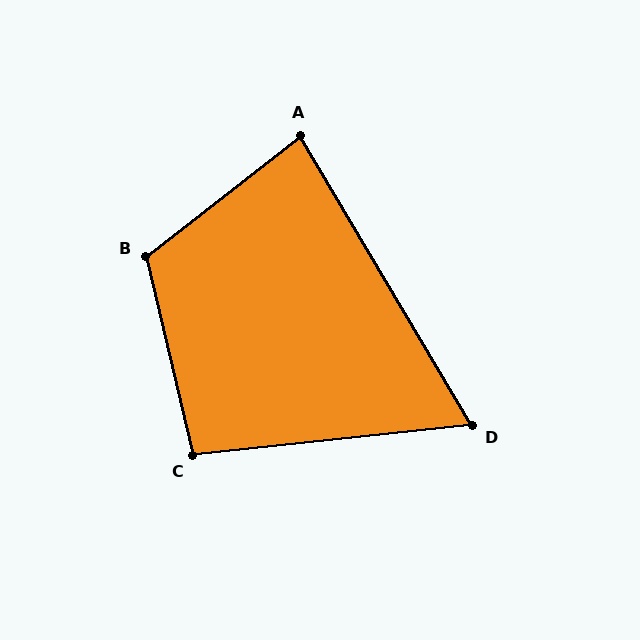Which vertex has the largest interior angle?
B, at approximately 115 degrees.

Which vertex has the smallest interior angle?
D, at approximately 65 degrees.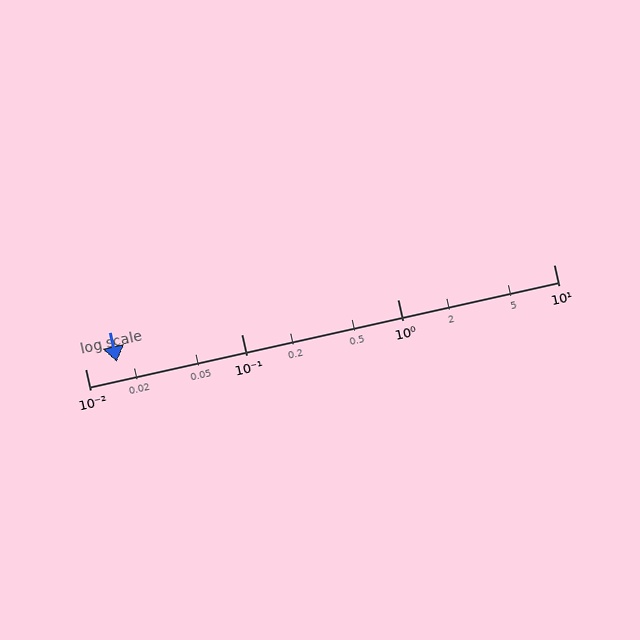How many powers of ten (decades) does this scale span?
The scale spans 3 decades, from 0.01 to 10.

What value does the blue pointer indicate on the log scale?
The pointer indicates approximately 0.016.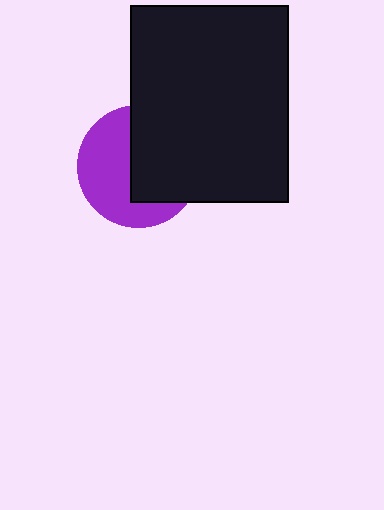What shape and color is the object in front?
The object in front is a black rectangle.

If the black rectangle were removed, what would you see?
You would see the complete purple circle.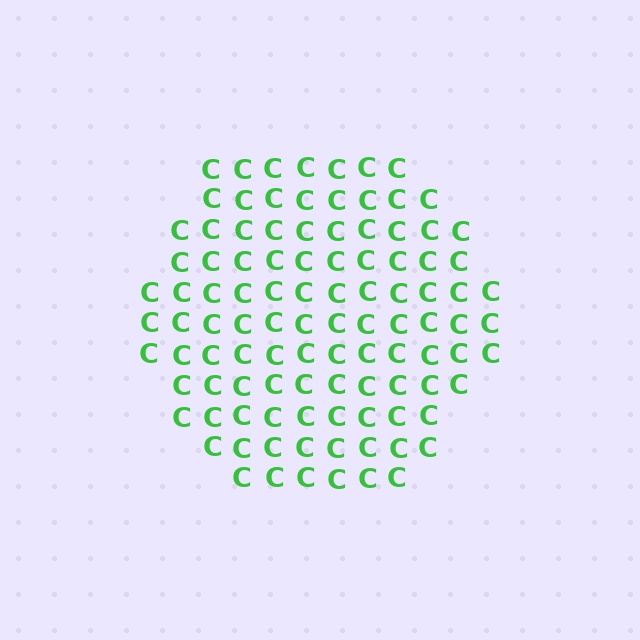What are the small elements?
The small elements are letter C's.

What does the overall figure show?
The overall figure shows a hexagon.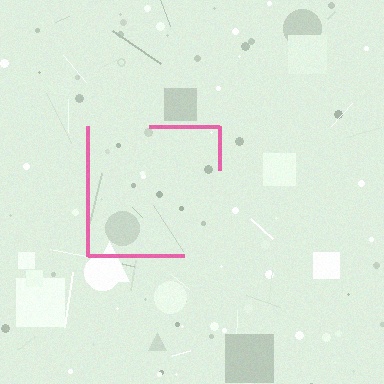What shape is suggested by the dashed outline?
The dashed outline suggests a square.